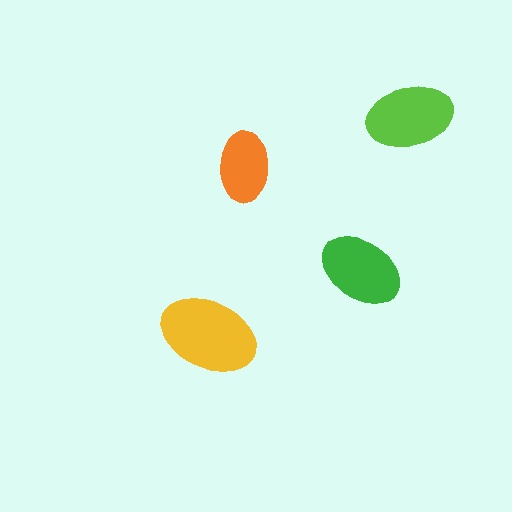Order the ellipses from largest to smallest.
the yellow one, the lime one, the green one, the orange one.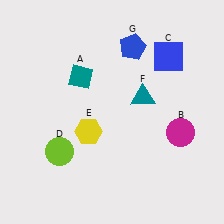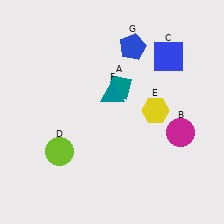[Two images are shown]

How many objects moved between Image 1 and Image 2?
3 objects moved between the two images.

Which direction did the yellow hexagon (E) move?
The yellow hexagon (E) moved right.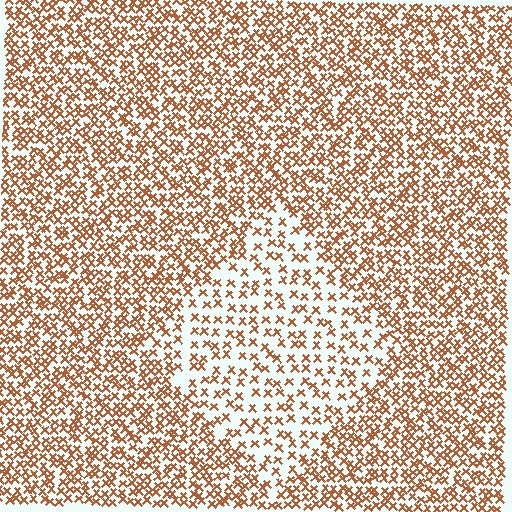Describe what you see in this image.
The image contains small brown elements arranged at two different densities. A diamond-shaped region is visible where the elements are less densely packed than the surrounding area.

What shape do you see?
I see a diamond.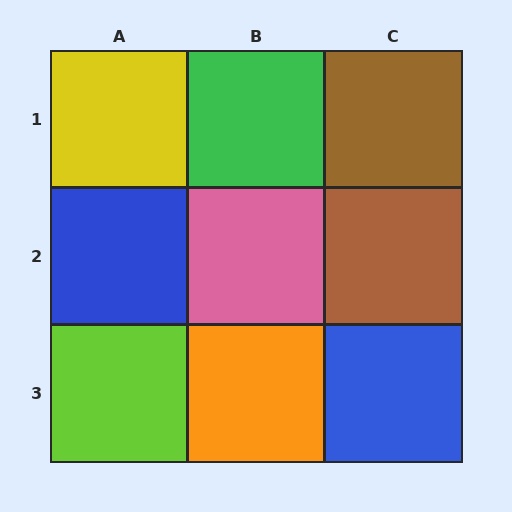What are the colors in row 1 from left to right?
Yellow, green, brown.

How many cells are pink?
1 cell is pink.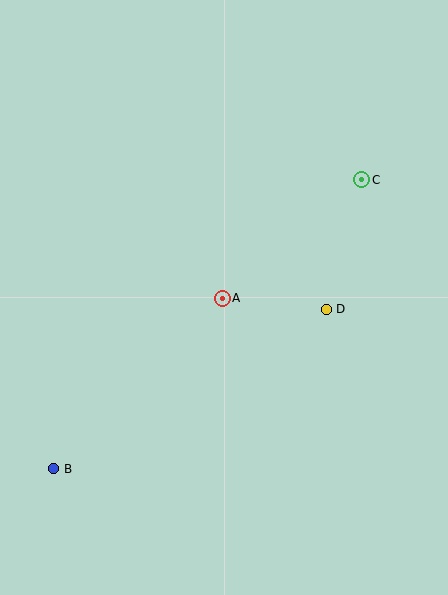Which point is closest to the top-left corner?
Point A is closest to the top-left corner.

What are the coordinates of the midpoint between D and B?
The midpoint between D and B is at (190, 389).